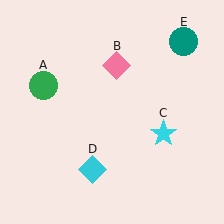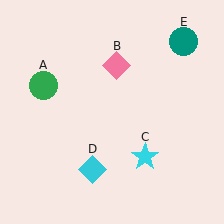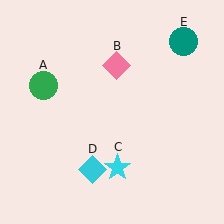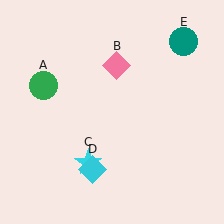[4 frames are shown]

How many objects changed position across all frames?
1 object changed position: cyan star (object C).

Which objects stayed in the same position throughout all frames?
Green circle (object A) and pink diamond (object B) and cyan diamond (object D) and teal circle (object E) remained stationary.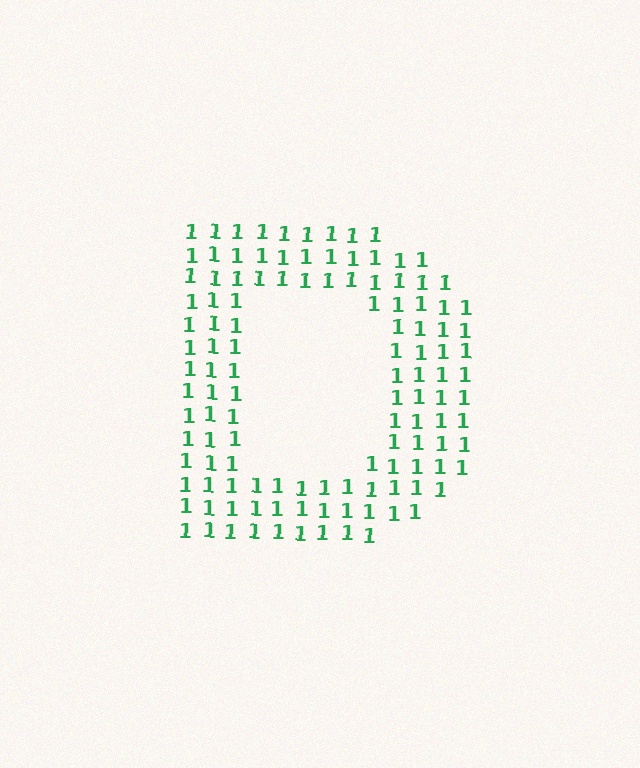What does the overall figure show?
The overall figure shows the letter D.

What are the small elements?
The small elements are digit 1's.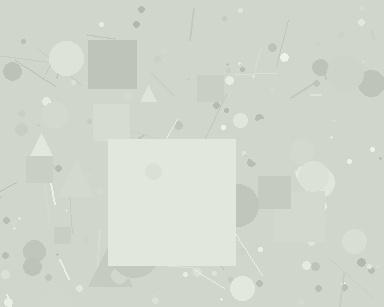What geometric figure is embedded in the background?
A square is embedded in the background.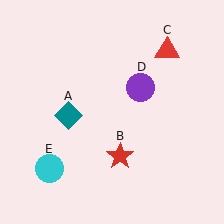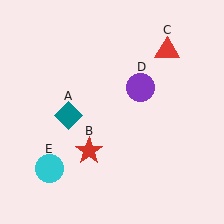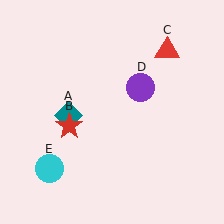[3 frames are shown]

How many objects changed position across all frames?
1 object changed position: red star (object B).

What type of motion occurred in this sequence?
The red star (object B) rotated clockwise around the center of the scene.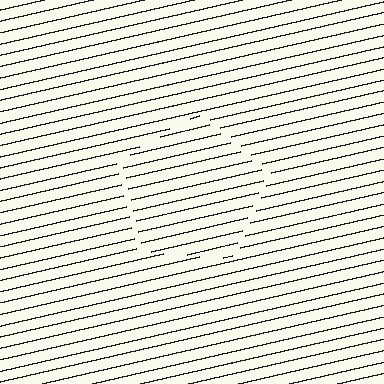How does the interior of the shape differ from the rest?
The interior of the shape contains the same grating, shifted by half a period — the contour is defined by the phase discontinuity where line-ends from the inner and outer gratings abut.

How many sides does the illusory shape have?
5 sides — the line-ends trace a pentagon.